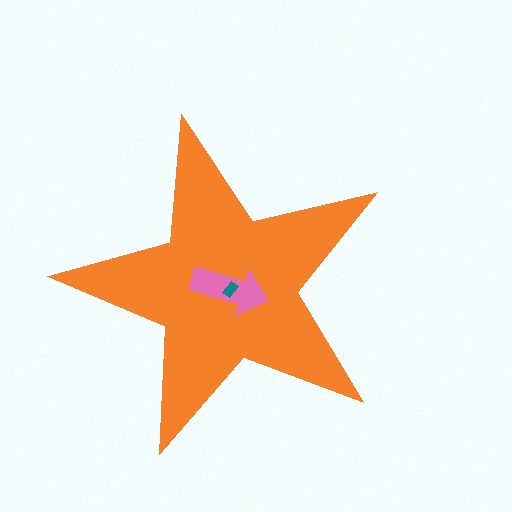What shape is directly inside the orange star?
The pink arrow.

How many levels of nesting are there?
3.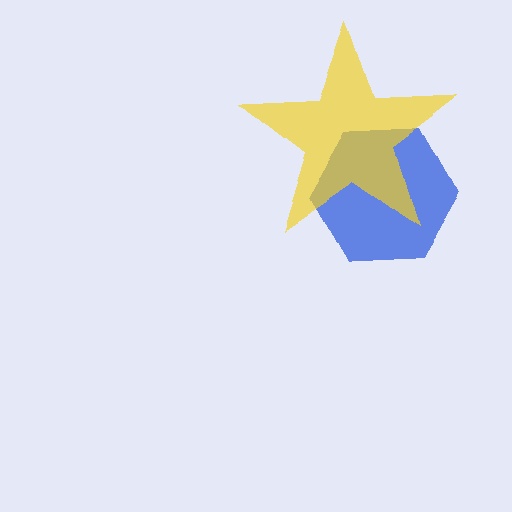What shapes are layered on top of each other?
The layered shapes are: a blue hexagon, a yellow star.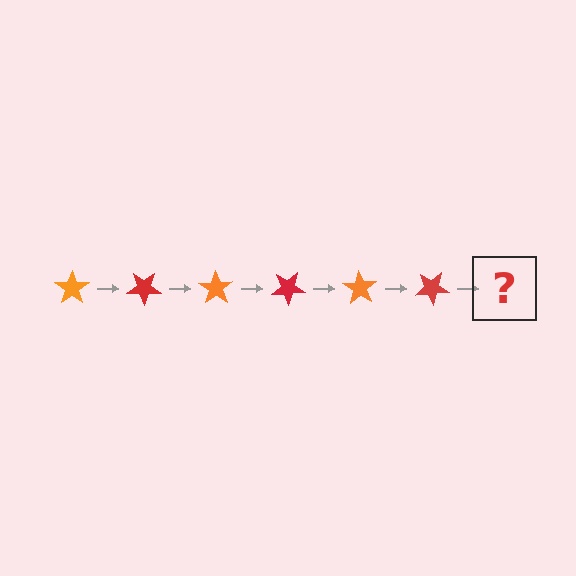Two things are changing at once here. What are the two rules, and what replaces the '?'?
The two rules are that it rotates 35 degrees each step and the color cycles through orange and red. The '?' should be an orange star, rotated 210 degrees from the start.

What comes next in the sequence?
The next element should be an orange star, rotated 210 degrees from the start.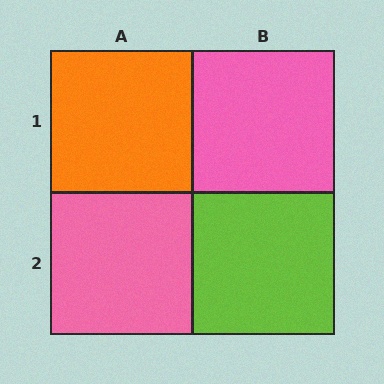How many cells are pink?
2 cells are pink.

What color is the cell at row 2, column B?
Lime.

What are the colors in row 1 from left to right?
Orange, pink.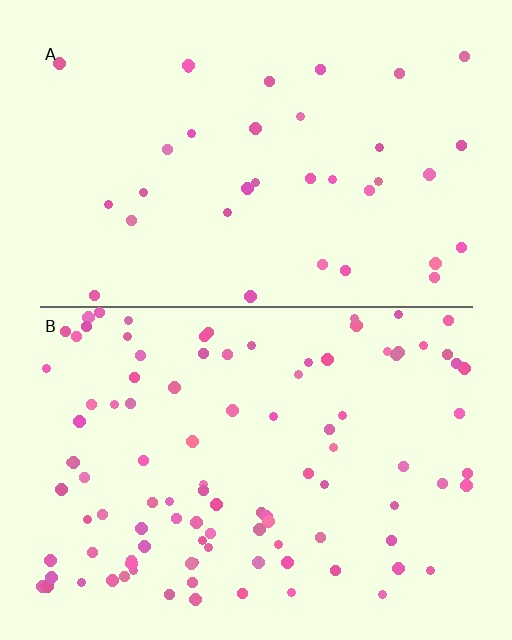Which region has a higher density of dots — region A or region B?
B (the bottom).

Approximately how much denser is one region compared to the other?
Approximately 2.9× — region B over region A.